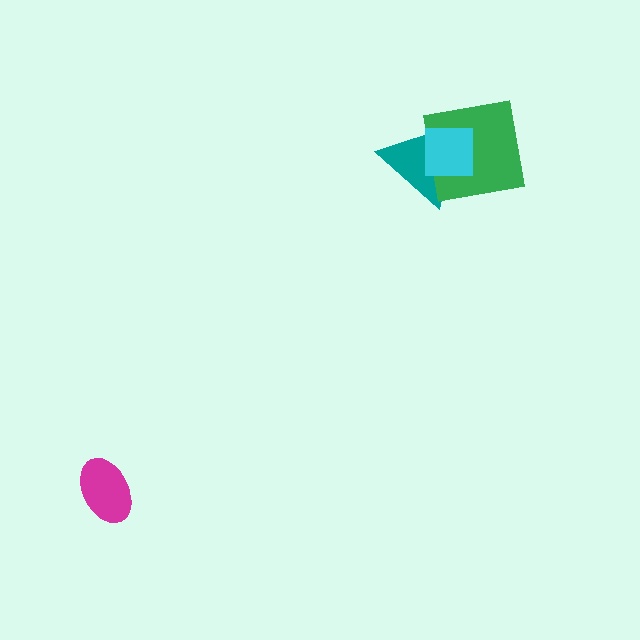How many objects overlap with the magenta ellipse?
0 objects overlap with the magenta ellipse.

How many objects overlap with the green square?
2 objects overlap with the green square.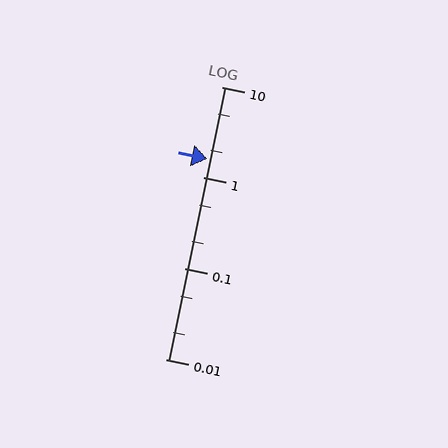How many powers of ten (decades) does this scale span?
The scale spans 3 decades, from 0.01 to 10.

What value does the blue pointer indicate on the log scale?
The pointer indicates approximately 1.6.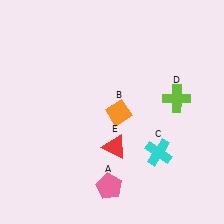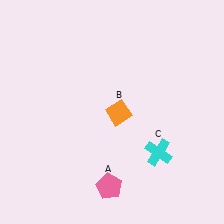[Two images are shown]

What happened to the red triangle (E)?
The red triangle (E) was removed in Image 2. It was in the bottom-right area of Image 1.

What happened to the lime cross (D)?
The lime cross (D) was removed in Image 2. It was in the top-right area of Image 1.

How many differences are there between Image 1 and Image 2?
There are 2 differences between the two images.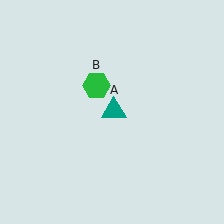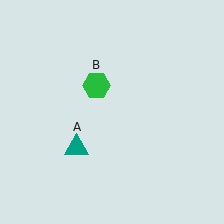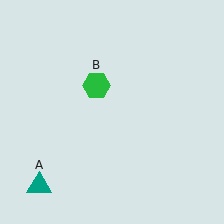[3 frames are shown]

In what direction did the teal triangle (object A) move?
The teal triangle (object A) moved down and to the left.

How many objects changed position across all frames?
1 object changed position: teal triangle (object A).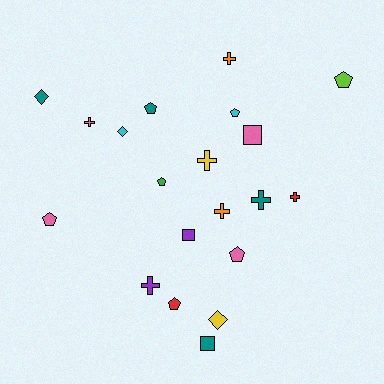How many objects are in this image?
There are 20 objects.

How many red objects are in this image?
There are 2 red objects.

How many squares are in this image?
There are 3 squares.